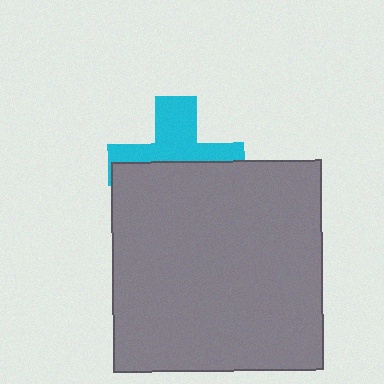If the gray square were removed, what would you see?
You would see the complete cyan cross.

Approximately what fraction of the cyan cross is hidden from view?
Roughly 53% of the cyan cross is hidden behind the gray square.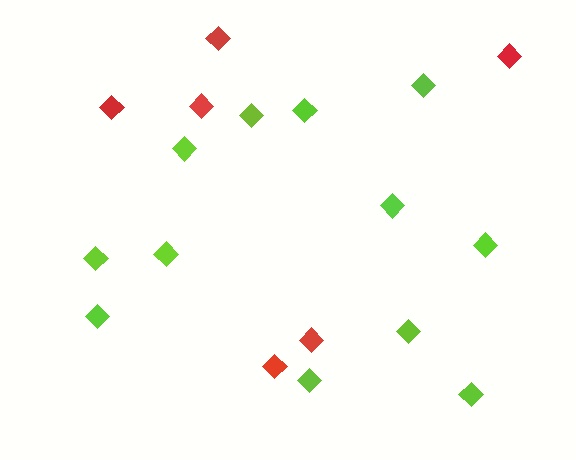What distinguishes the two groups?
There are 2 groups: one group of lime diamonds (12) and one group of red diamonds (6).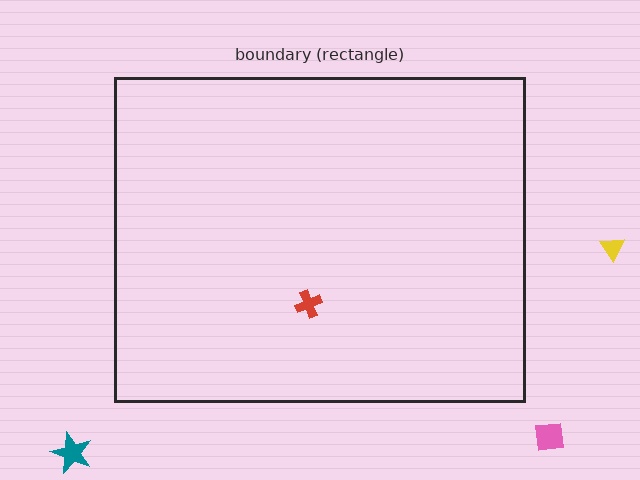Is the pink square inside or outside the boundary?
Outside.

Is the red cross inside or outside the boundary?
Inside.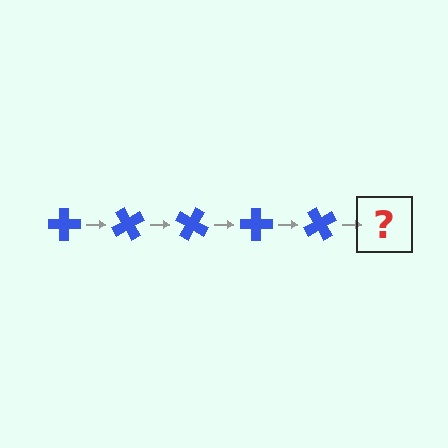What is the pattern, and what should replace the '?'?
The pattern is that the cross rotates 60 degrees each step. The '?' should be a blue cross rotated 300 degrees.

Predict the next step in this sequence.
The next step is a blue cross rotated 300 degrees.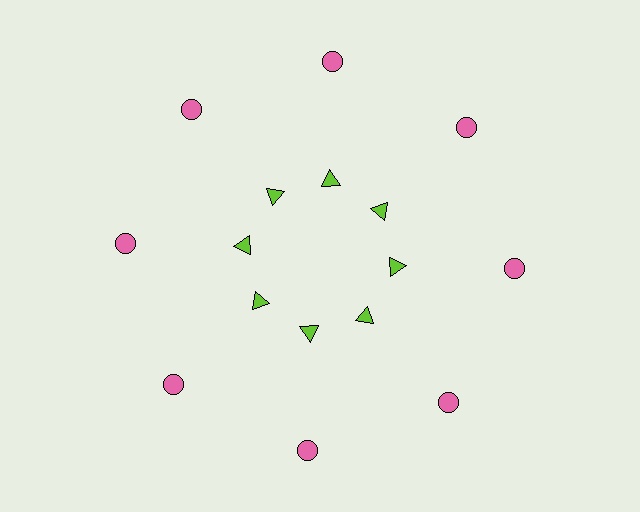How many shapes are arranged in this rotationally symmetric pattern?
There are 16 shapes, arranged in 8 groups of 2.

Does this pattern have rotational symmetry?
Yes, this pattern has 8-fold rotational symmetry. It looks the same after rotating 45 degrees around the center.